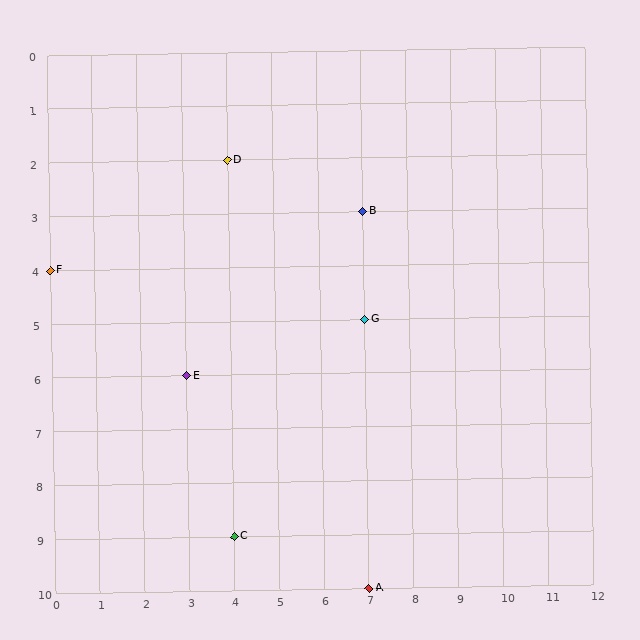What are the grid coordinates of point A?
Point A is at grid coordinates (7, 10).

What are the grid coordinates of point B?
Point B is at grid coordinates (7, 3).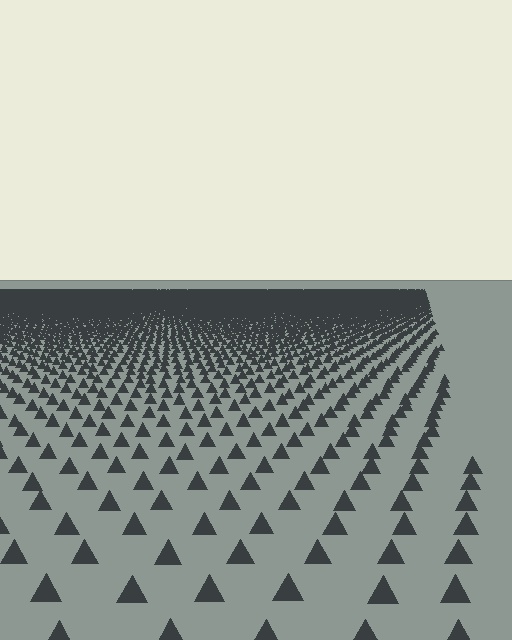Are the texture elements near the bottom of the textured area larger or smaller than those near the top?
Larger. Near the bottom, elements are closer to the viewer and appear at a bigger on-screen size.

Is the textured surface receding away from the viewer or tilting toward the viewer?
The surface is receding away from the viewer. Texture elements get smaller and denser toward the top.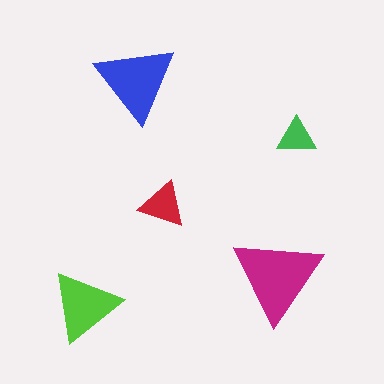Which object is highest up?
The blue triangle is topmost.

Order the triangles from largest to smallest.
the magenta one, the blue one, the lime one, the red one, the green one.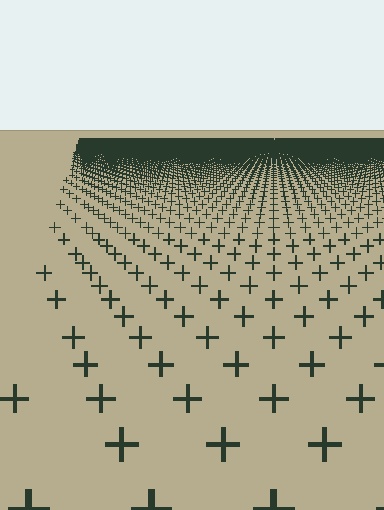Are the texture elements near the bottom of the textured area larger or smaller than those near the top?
Larger. Near the bottom, elements are closer to the viewer and appear at a bigger on-screen size.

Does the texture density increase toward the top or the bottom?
Density increases toward the top.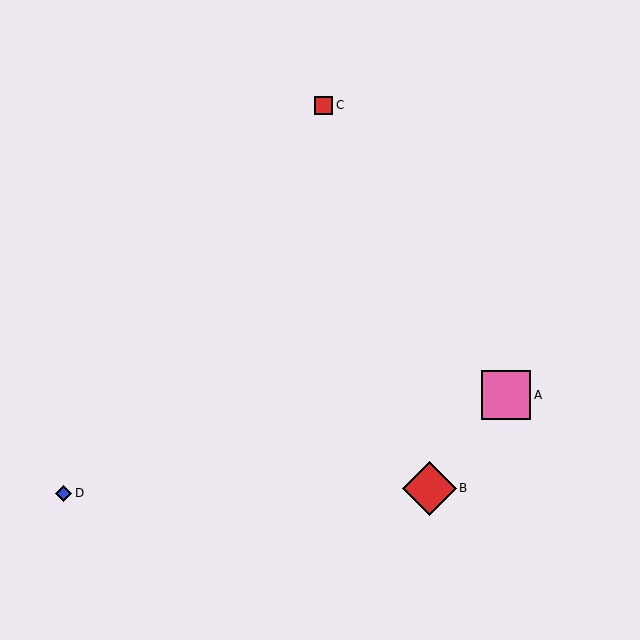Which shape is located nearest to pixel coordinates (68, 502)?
The blue diamond (labeled D) at (64, 493) is nearest to that location.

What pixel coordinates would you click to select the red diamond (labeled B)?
Click at (429, 488) to select the red diamond B.